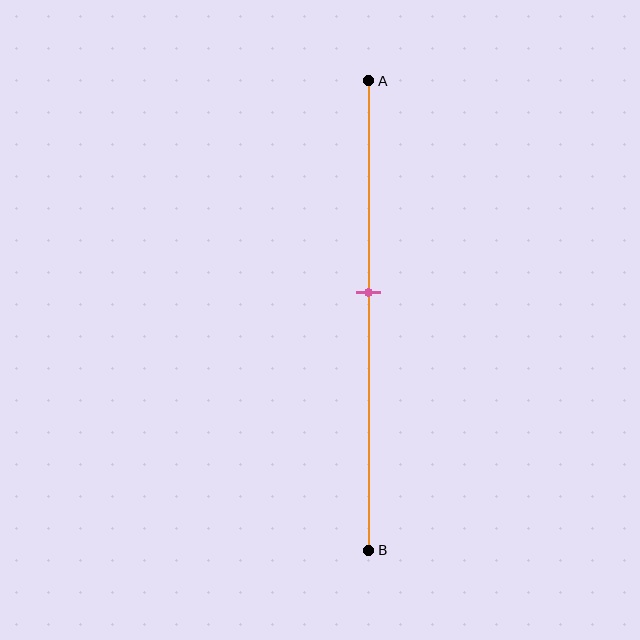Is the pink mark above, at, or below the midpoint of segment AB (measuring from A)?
The pink mark is above the midpoint of segment AB.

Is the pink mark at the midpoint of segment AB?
No, the mark is at about 45% from A, not at the 50% midpoint.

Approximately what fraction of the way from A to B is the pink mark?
The pink mark is approximately 45% of the way from A to B.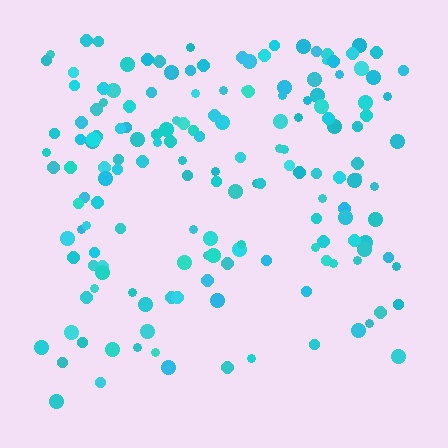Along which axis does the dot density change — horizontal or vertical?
Vertical.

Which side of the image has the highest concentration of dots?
The top.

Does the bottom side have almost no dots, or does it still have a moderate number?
Still a moderate number, just noticeably fewer than the top.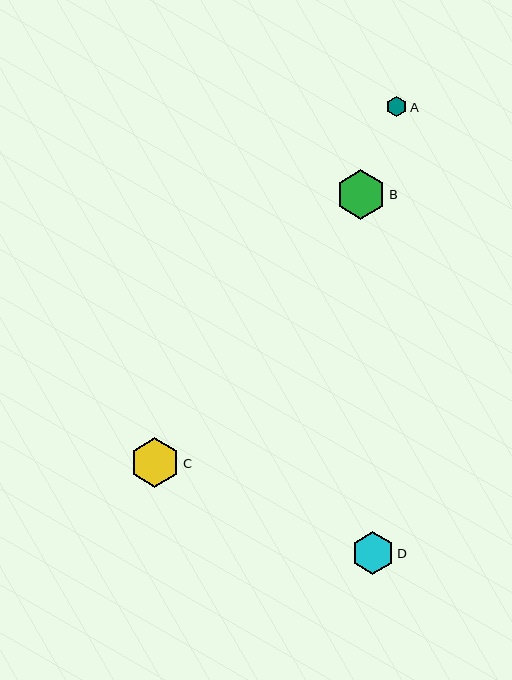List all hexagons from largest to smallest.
From largest to smallest: B, C, D, A.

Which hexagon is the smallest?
Hexagon A is the smallest with a size of approximately 21 pixels.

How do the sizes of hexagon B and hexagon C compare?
Hexagon B and hexagon C are approximately the same size.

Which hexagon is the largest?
Hexagon B is the largest with a size of approximately 50 pixels.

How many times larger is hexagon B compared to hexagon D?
Hexagon B is approximately 1.2 times the size of hexagon D.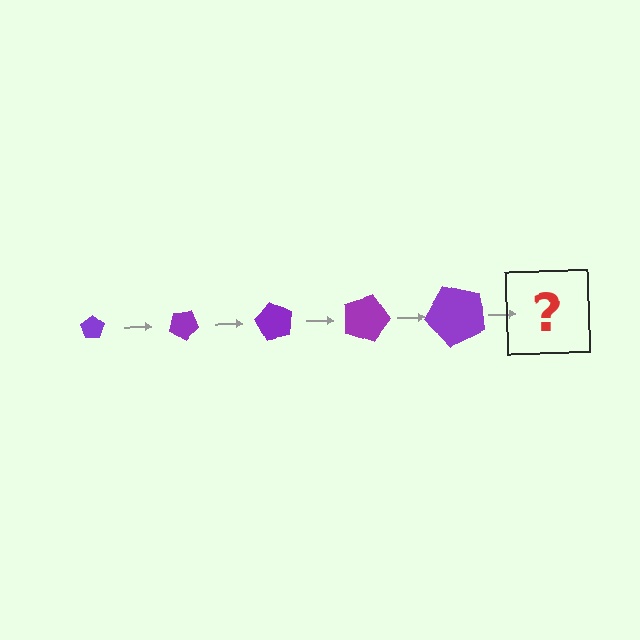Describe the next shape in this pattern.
It should be a pentagon, larger than the previous one and rotated 150 degrees from the start.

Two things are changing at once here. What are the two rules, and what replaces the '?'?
The two rules are that the pentagon grows larger each step and it rotates 30 degrees each step. The '?' should be a pentagon, larger than the previous one and rotated 150 degrees from the start.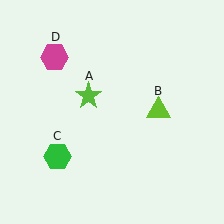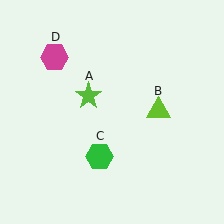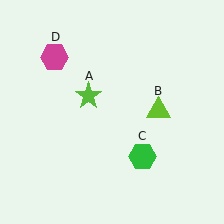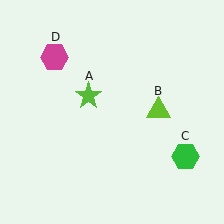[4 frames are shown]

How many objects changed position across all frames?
1 object changed position: green hexagon (object C).